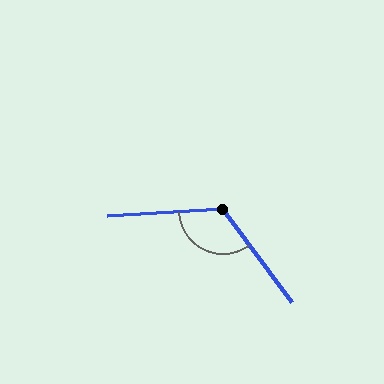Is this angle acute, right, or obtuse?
It is obtuse.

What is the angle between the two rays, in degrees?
Approximately 123 degrees.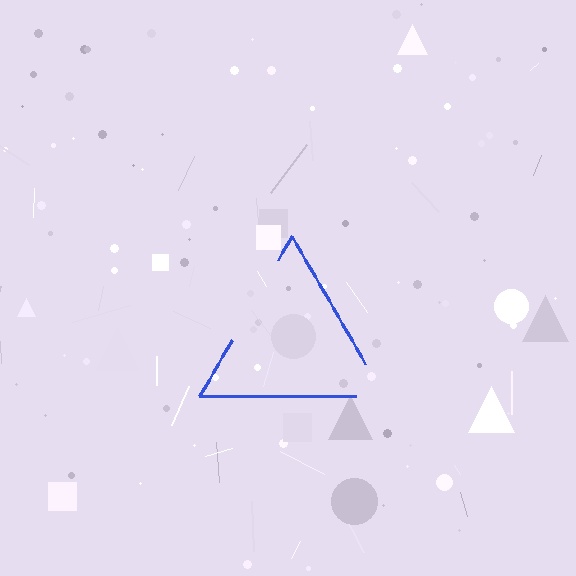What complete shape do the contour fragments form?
The contour fragments form a triangle.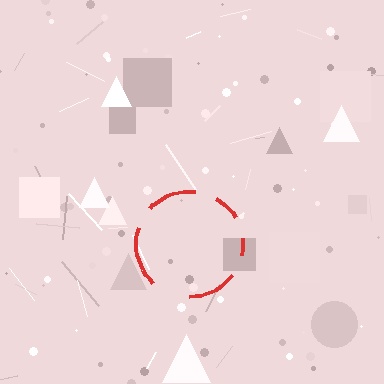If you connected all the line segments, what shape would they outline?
They would outline a circle.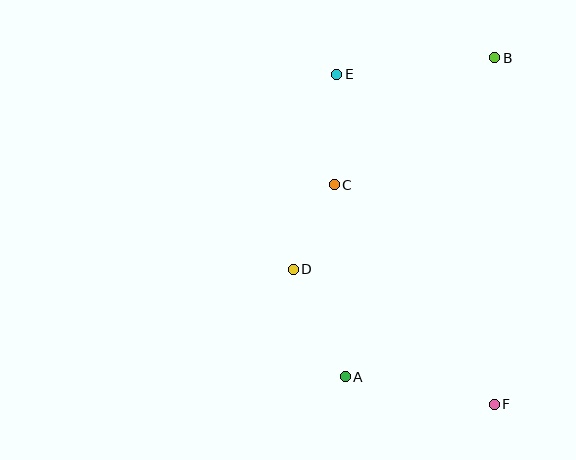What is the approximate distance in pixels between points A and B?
The distance between A and B is approximately 353 pixels.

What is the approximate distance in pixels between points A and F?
The distance between A and F is approximately 151 pixels.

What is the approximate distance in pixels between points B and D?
The distance between B and D is approximately 292 pixels.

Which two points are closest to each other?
Points C and D are closest to each other.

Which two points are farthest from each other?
Points E and F are farthest from each other.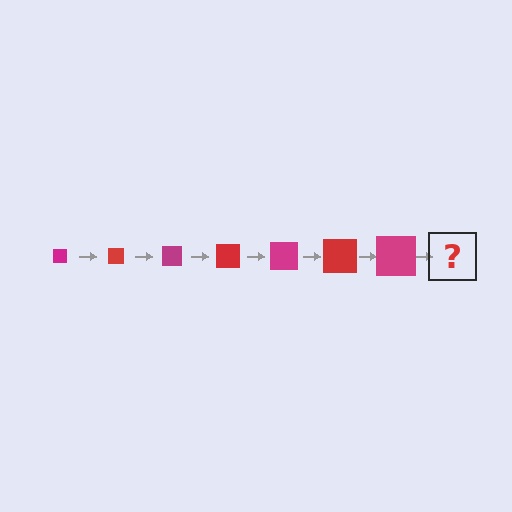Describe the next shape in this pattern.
It should be a red square, larger than the previous one.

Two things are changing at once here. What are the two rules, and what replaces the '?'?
The two rules are that the square grows larger each step and the color cycles through magenta and red. The '?' should be a red square, larger than the previous one.